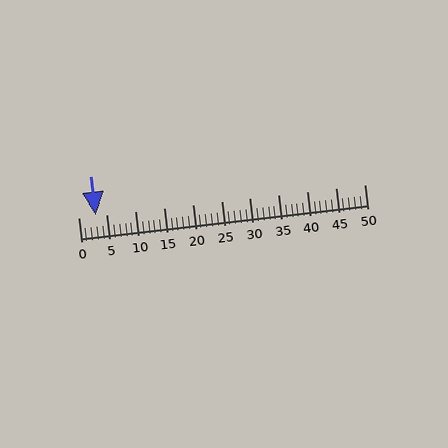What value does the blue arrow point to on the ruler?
The blue arrow points to approximately 3.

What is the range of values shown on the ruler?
The ruler shows values from 0 to 50.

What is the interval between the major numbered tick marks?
The major tick marks are spaced 5 units apart.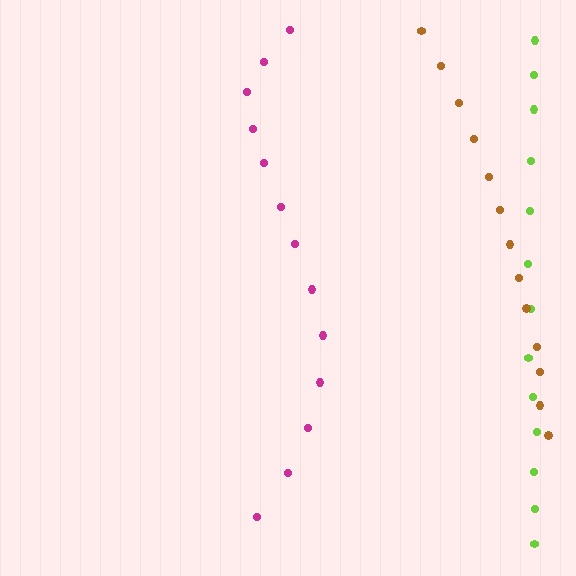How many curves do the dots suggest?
There are 3 distinct paths.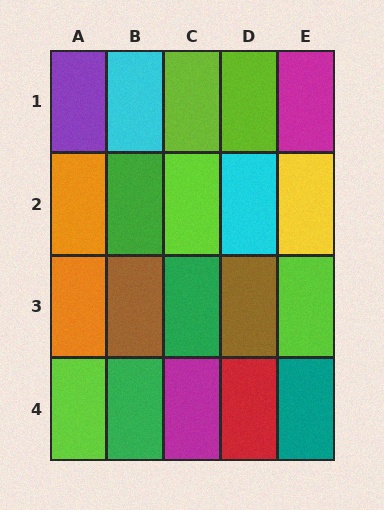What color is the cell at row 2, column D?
Cyan.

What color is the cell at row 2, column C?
Lime.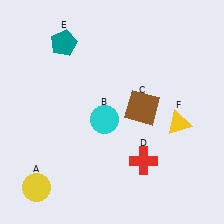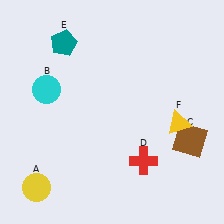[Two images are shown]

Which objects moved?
The objects that moved are: the cyan circle (B), the brown square (C).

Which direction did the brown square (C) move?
The brown square (C) moved right.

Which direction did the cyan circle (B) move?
The cyan circle (B) moved left.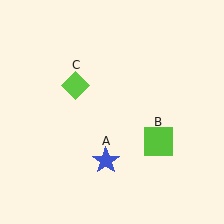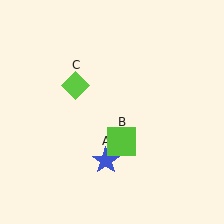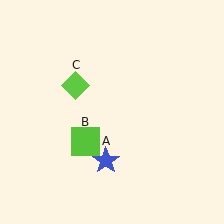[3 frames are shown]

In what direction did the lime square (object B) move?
The lime square (object B) moved left.